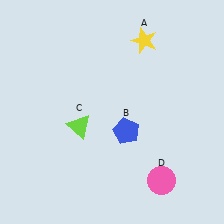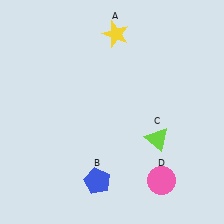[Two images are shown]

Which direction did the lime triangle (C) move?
The lime triangle (C) moved right.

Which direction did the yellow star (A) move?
The yellow star (A) moved left.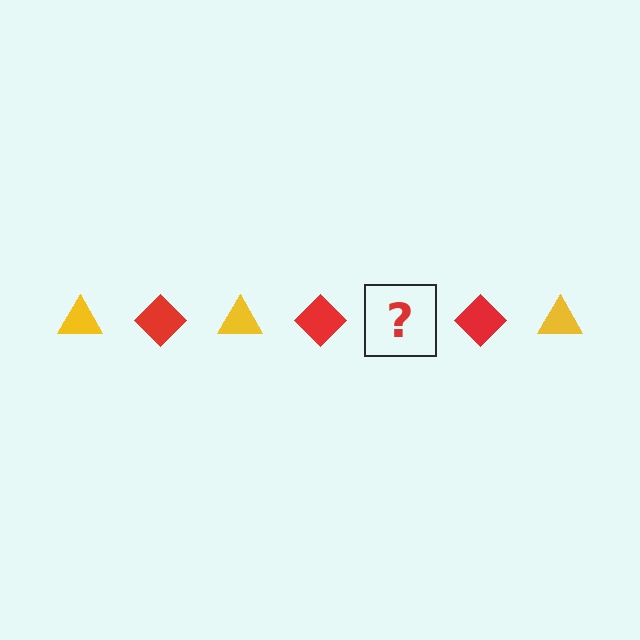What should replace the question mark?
The question mark should be replaced with a yellow triangle.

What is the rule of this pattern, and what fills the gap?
The rule is that the pattern alternates between yellow triangle and red diamond. The gap should be filled with a yellow triangle.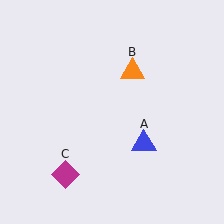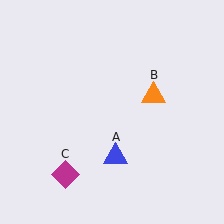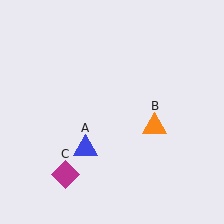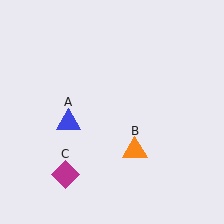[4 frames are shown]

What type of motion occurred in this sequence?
The blue triangle (object A), orange triangle (object B) rotated clockwise around the center of the scene.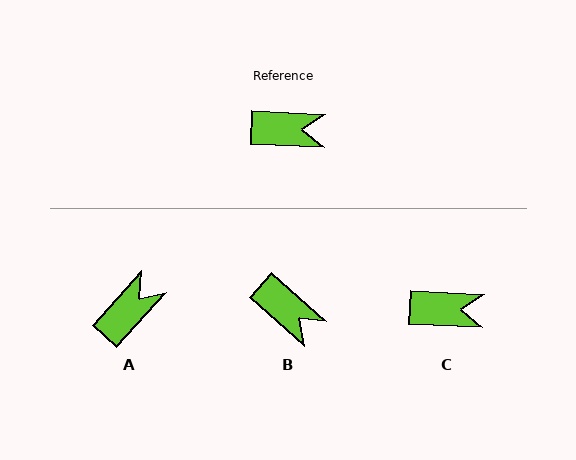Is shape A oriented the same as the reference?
No, it is off by about 51 degrees.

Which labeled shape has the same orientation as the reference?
C.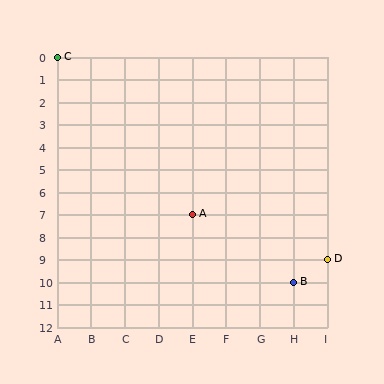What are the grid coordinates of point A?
Point A is at grid coordinates (E, 7).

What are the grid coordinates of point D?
Point D is at grid coordinates (I, 9).